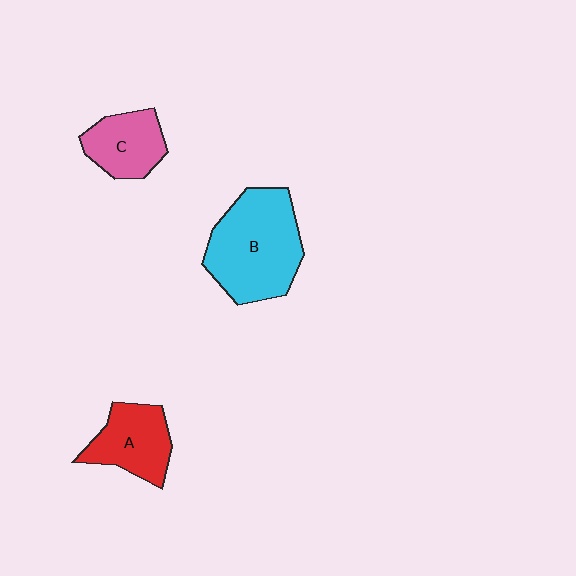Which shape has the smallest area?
Shape C (pink).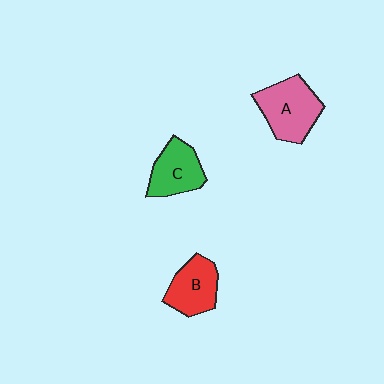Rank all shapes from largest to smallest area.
From largest to smallest: A (pink), C (green), B (red).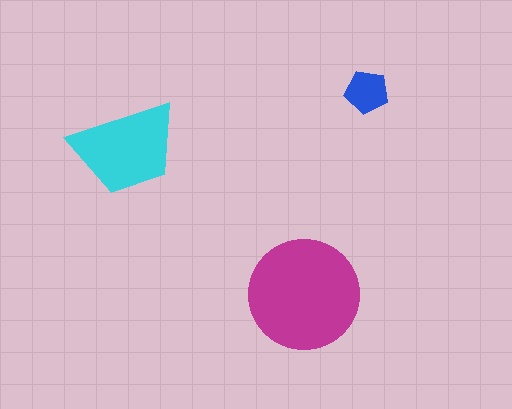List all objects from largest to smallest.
The magenta circle, the cyan trapezoid, the blue pentagon.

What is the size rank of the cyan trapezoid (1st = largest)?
2nd.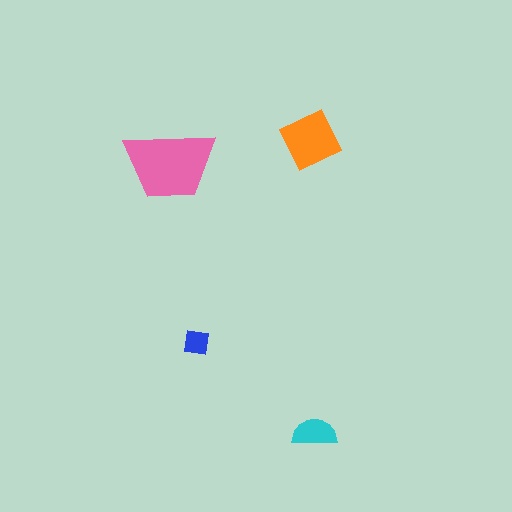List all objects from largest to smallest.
The pink trapezoid, the orange square, the cyan semicircle, the blue square.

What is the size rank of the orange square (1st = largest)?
2nd.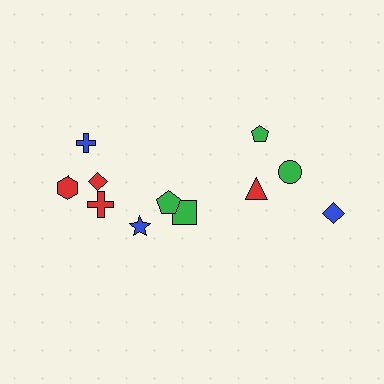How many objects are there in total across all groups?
There are 12 objects.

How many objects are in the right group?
There are 4 objects.